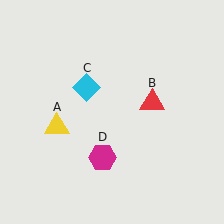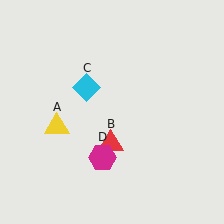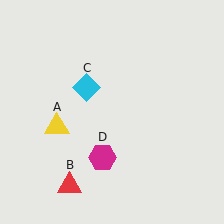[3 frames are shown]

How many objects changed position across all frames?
1 object changed position: red triangle (object B).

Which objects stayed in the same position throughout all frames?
Yellow triangle (object A) and cyan diamond (object C) and magenta hexagon (object D) remained stationary.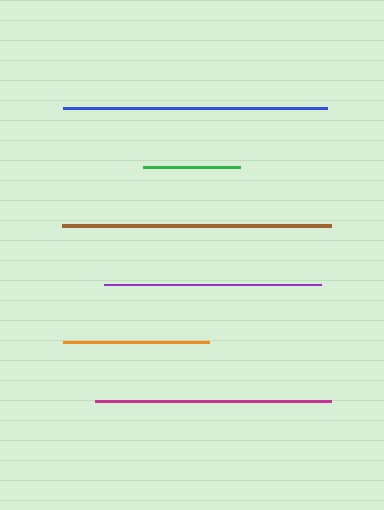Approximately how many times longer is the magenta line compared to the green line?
The magenta line is approximately 2.5 times the length of the green line.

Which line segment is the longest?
The brown line is the longest at approximately 268 pixels.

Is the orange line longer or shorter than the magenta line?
The magenta line is longer than the orange line.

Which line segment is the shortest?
The green line is the shortest at approximately 96 pixels.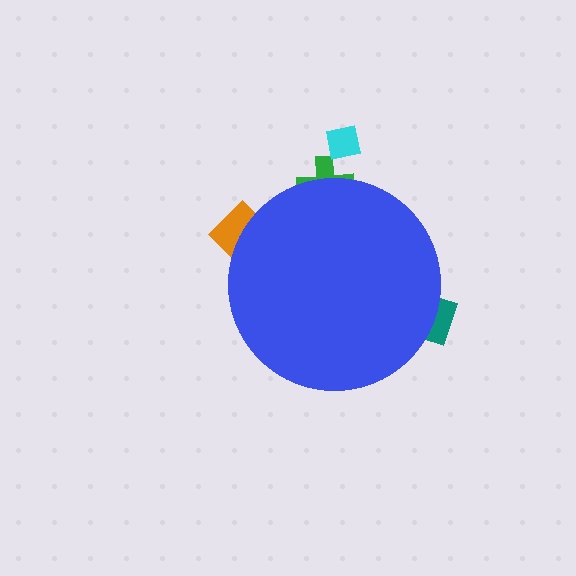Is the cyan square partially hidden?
No, the cyan square is fully visible.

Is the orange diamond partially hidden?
Yes, the orange diamond is partially hidden behind the blue circle.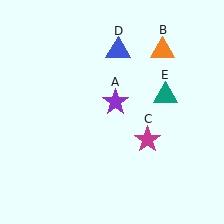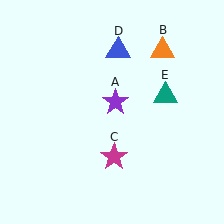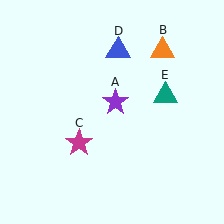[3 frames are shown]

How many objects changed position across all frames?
1 object changed position: magenta star (object C).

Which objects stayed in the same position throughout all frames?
Purple star (object A) and orange triangle (object B) and blue triangle (object D) and teal triangle (object E) remained stationary.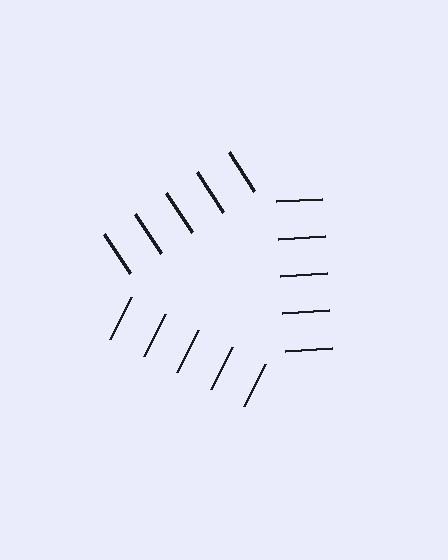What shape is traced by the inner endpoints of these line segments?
An illusory triangle — the line segments terminate on its edges but no continuous stroke is drawn.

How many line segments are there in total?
15 — 5 along each of the 3 edges.